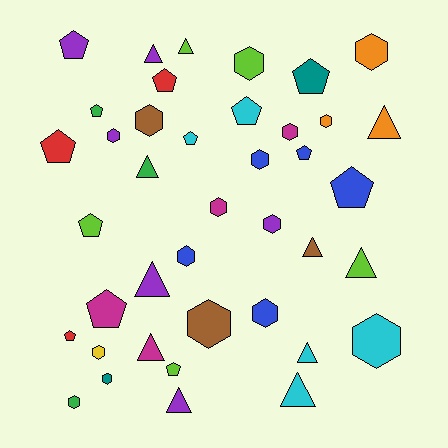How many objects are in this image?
There are 40 objects.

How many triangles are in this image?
There are 11 triangles.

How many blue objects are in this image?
There are 5 blue objects.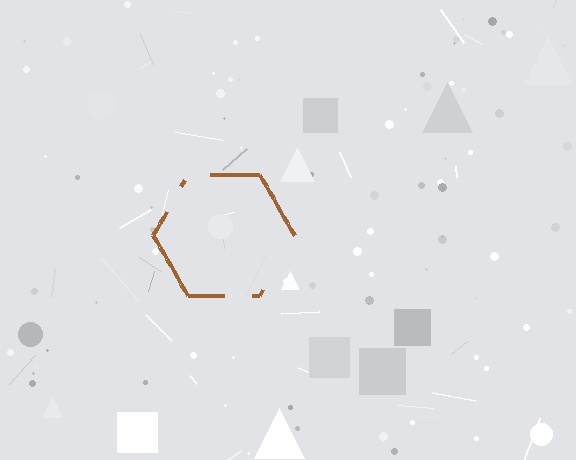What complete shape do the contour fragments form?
The contour fragments form a hexagon.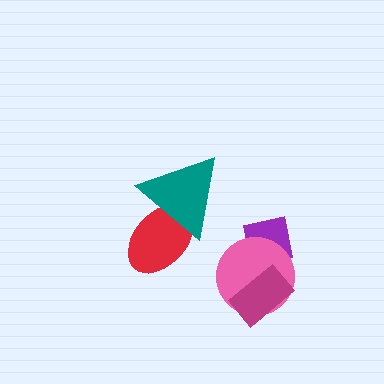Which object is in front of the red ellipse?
The teal triangle is in front of the red ellipse.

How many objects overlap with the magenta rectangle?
1 object overlaps with the magenta rectangle.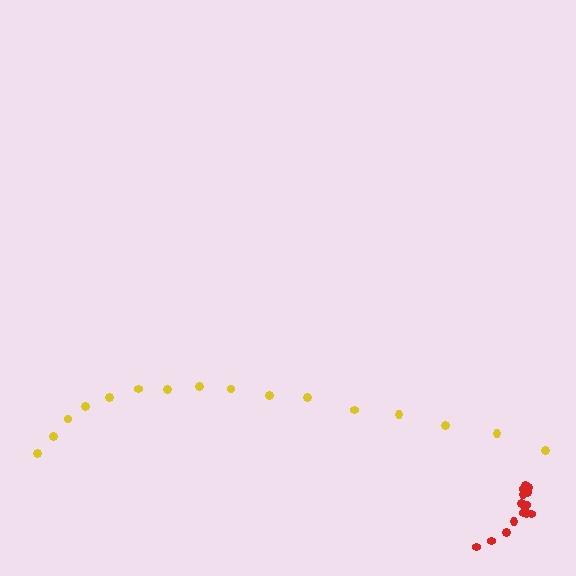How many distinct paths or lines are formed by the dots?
There are 2 distinct paths.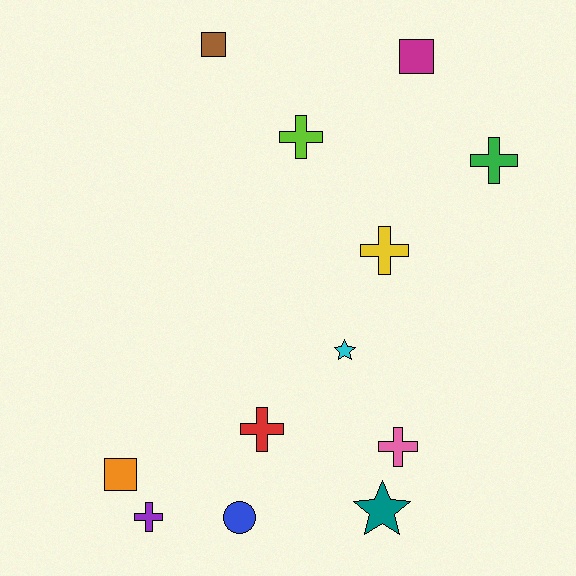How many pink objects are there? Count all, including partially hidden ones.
There is 1 pink object.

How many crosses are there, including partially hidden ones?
There are 6 crosses.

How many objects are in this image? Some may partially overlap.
There are 12 objects.